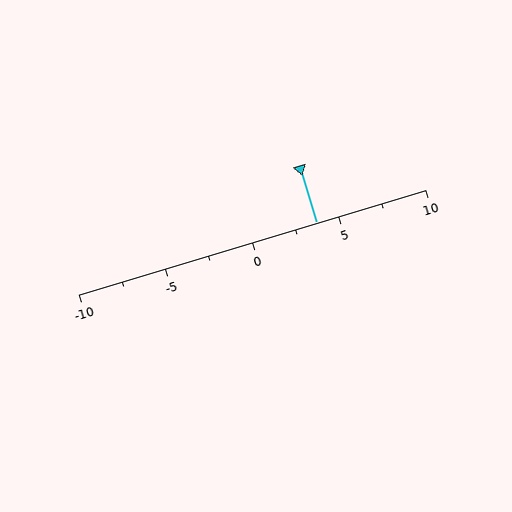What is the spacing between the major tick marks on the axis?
The major ticks are spaced 5 apart.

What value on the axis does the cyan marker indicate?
The marker indicates approximately 3.8.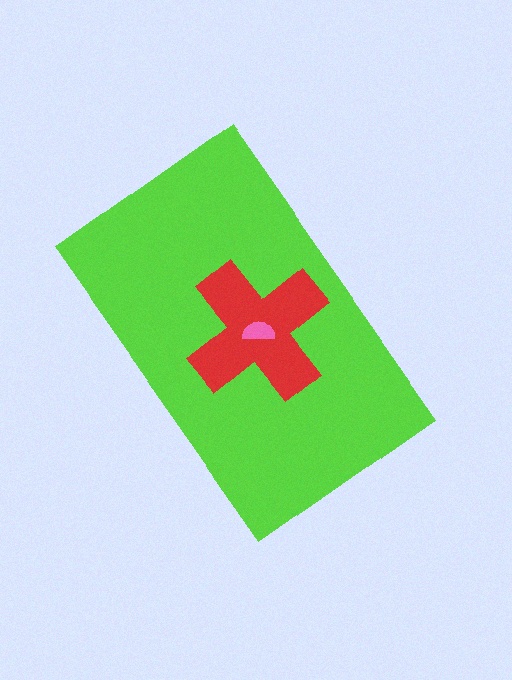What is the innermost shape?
The pink semicircle.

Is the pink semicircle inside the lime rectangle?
Yes.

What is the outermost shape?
The lime rectangle.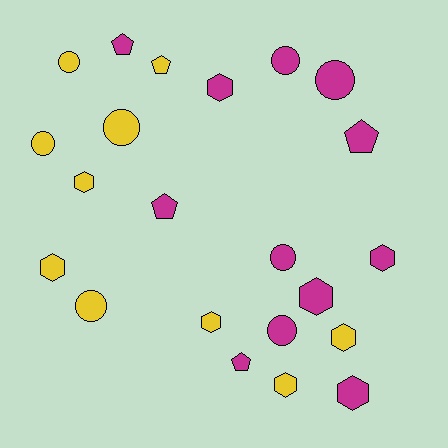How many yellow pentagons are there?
There is 1 yellow pentagon.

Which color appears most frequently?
Magenta, with 12 objects.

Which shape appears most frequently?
Hexagon, with 9 objects.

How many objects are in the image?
There are 22 objects.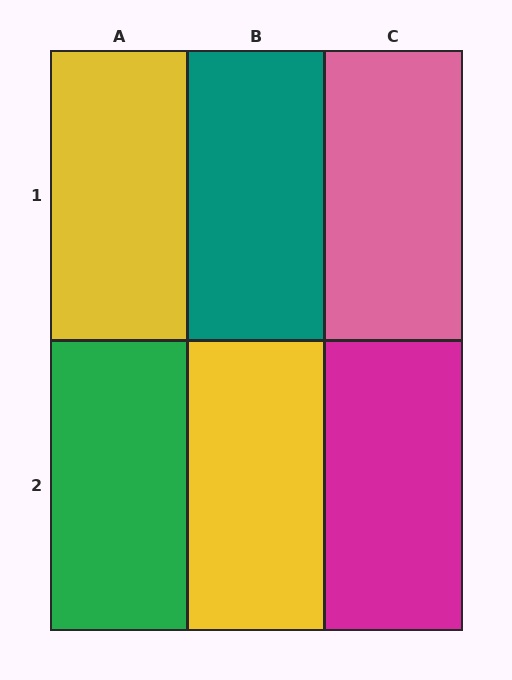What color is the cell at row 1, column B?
Teal.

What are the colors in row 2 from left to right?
Green, yellow, magenta.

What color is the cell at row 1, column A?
Yellow.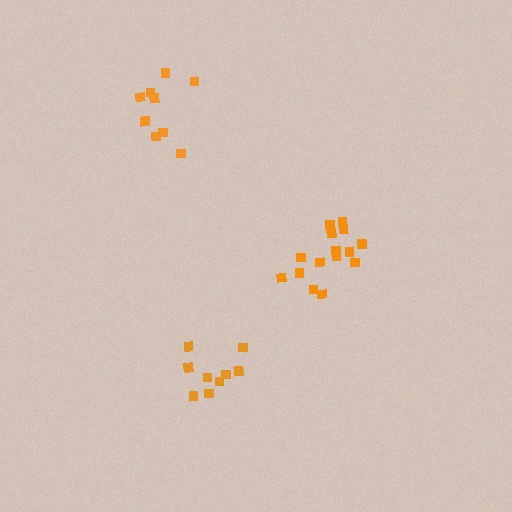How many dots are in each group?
Group 1: 9 dots, Group 2: 15 dots, Group 3: 9 dots (33 total).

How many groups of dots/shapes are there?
There are 3 groups.